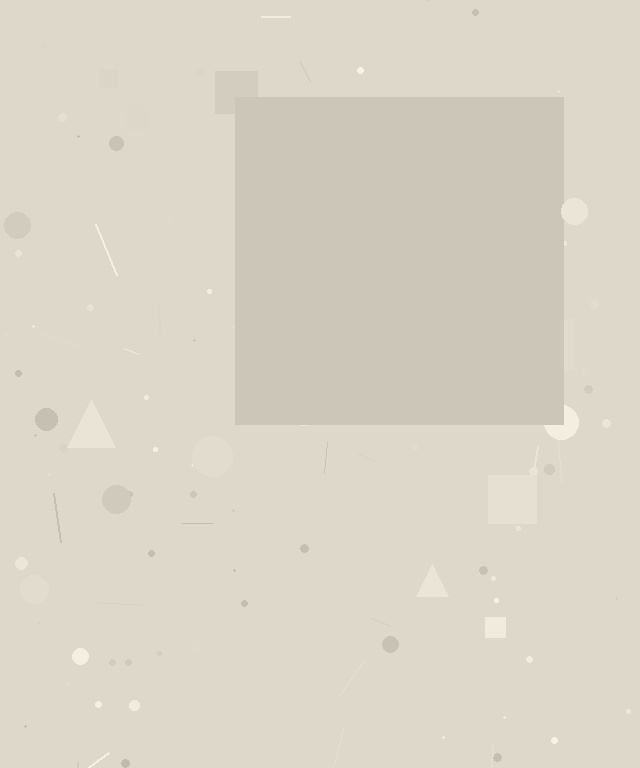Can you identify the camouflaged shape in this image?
The camouflaged shape is a square.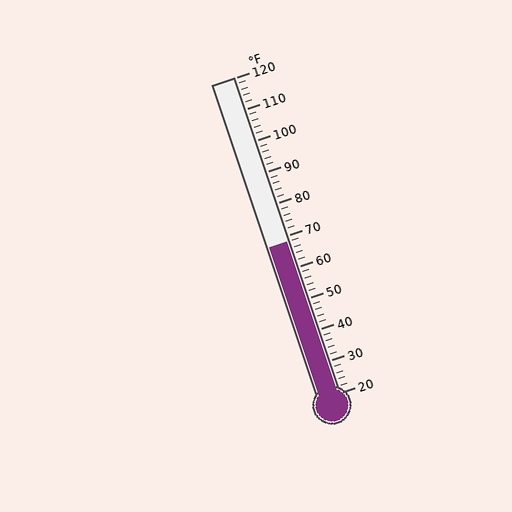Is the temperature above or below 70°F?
The temperature is below 70°F.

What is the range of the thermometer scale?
The thermometer scale ranges from 20°F to 120°F.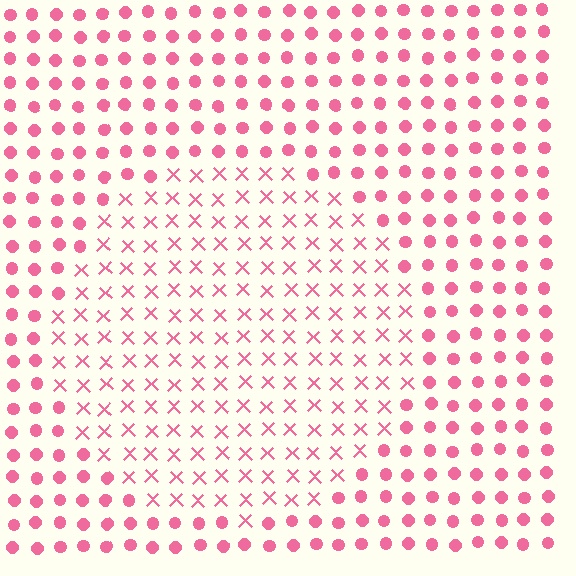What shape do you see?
I see a circle.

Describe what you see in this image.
The image is filled with small pink elements arranged in a uniform grid. A circle-shaped region contains X marks, while the surrounding area contains circles. The boundary is defined purely by the change in element shape.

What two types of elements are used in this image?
The image uses X marks inside the circle region and circles outside it.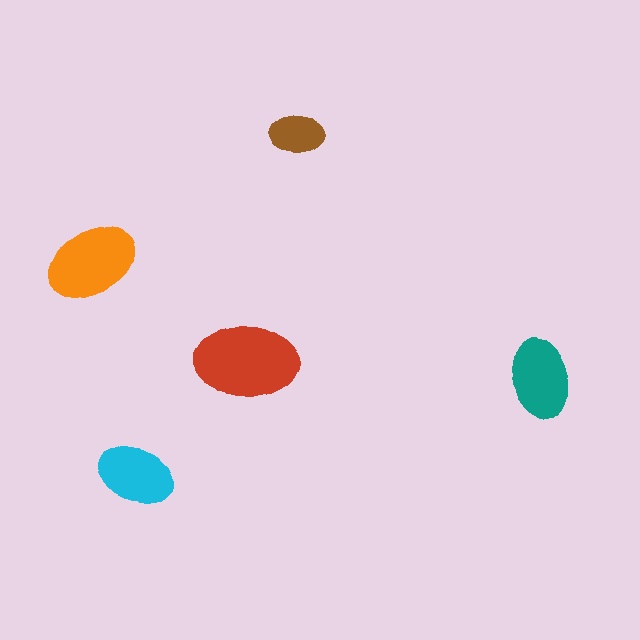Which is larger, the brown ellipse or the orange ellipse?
The orange one.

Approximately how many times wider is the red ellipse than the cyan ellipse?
About 1.5 times wider.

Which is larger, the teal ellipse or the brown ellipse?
The teal one.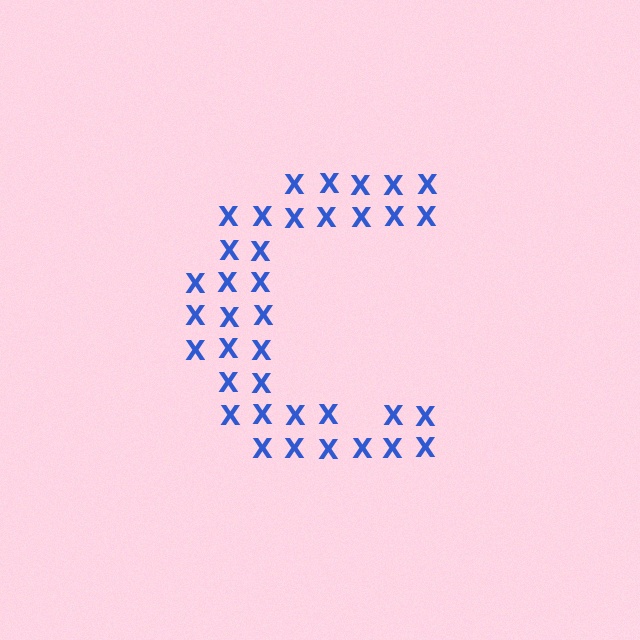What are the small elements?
The small elements are letter X's.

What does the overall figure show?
The overall figure shows the letter C.